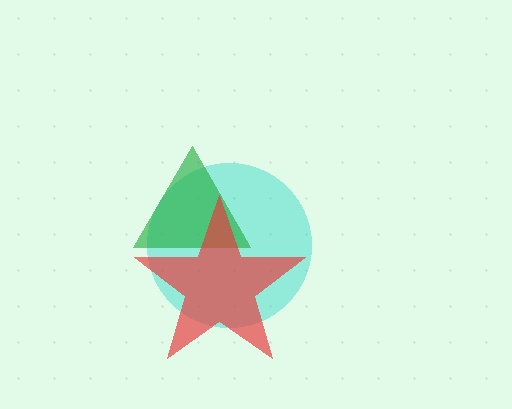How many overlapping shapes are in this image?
There are 3 overlapping shapes in the image.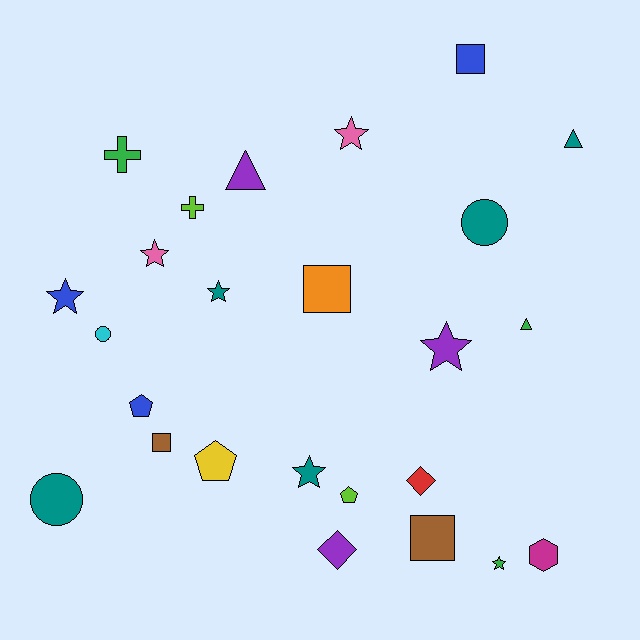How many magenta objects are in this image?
There is 1 magenta object.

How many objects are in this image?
There are 25 objects.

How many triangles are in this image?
There are 3 triangles.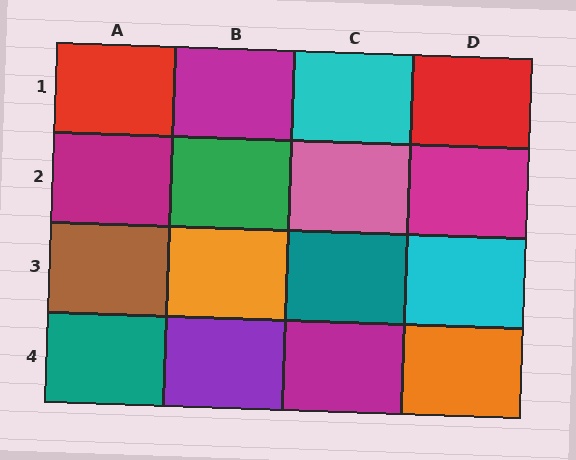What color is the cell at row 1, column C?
Cyan.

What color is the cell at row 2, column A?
Magenta.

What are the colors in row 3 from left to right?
Brown, orange, teal, cyan.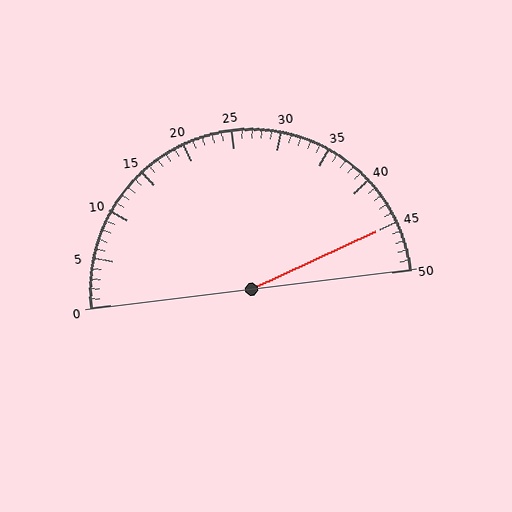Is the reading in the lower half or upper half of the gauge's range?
The reading is in the upper half of the range (0 to 50).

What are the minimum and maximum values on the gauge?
The gauge ranges from 0 to 50.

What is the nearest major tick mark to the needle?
The nearest major tick mark is 45.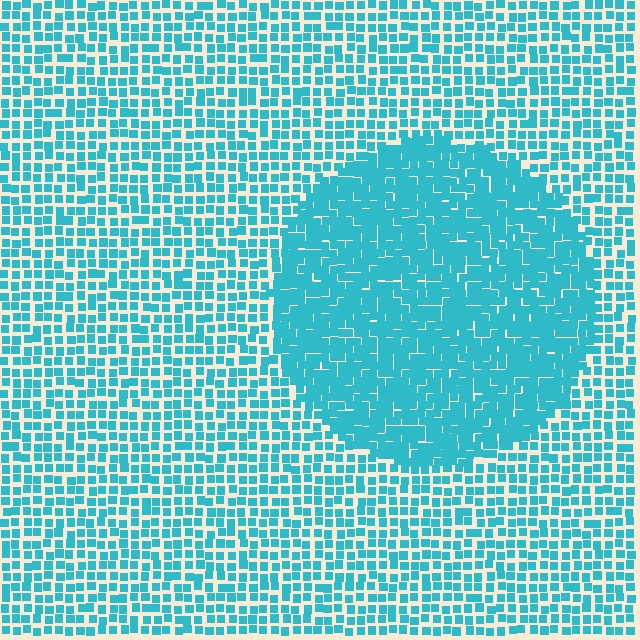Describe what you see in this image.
The image contains small cyan elements arranged at two different densities. A circle-shaped region is visible where the elements are more densely packed than the surrounding area.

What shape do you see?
I see a circle.